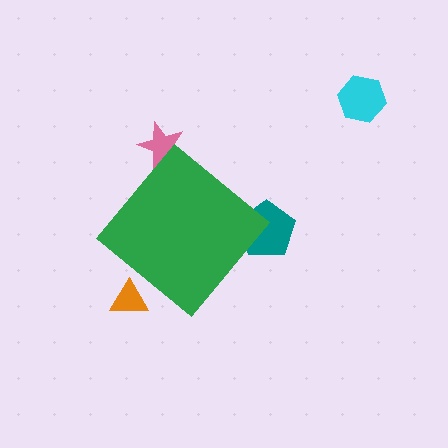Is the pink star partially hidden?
Yes, the pink star is partially hidden behind the green diamond.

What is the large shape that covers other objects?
A green diamond.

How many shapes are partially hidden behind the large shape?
3 shapes are partially hidden.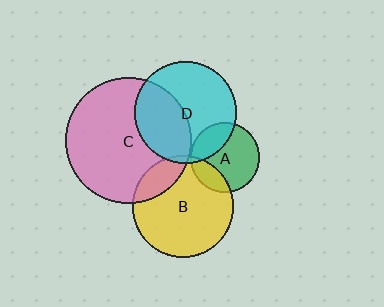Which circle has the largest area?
Circle C (pink).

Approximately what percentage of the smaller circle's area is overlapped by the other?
Approximately 5%.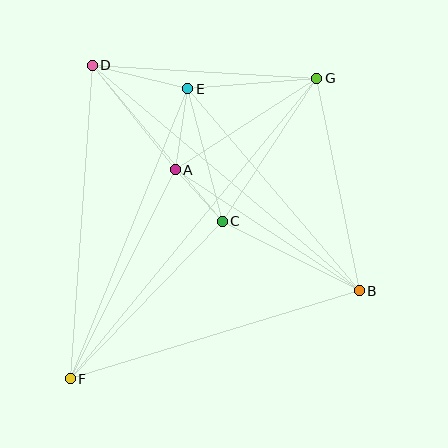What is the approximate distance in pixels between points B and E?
The distance between B and E is approximately 265 pixels.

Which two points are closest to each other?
Points A and C are closest to each other.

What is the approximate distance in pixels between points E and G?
The distance between E and G is approximately 130 pixels.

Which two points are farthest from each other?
Points F and G are farthest from each other.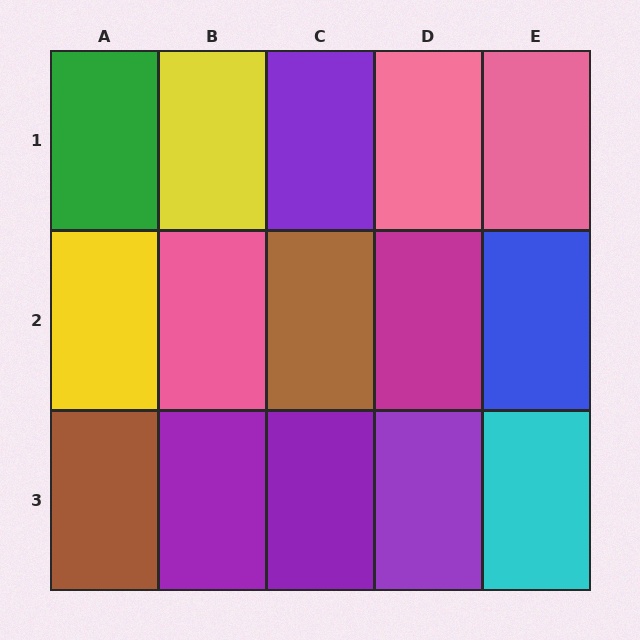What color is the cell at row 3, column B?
Purple.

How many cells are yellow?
2 cells are yellow.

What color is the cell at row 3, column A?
Brown.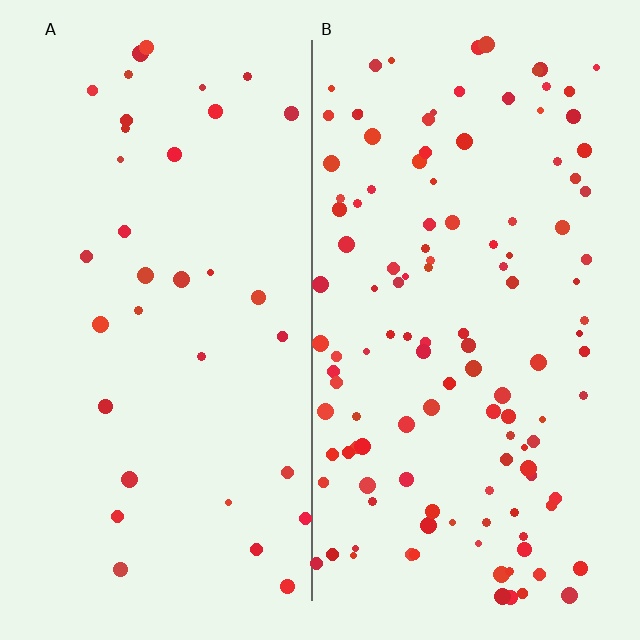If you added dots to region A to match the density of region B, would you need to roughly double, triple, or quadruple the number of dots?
Approximately quadruple.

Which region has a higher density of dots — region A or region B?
B (the right).